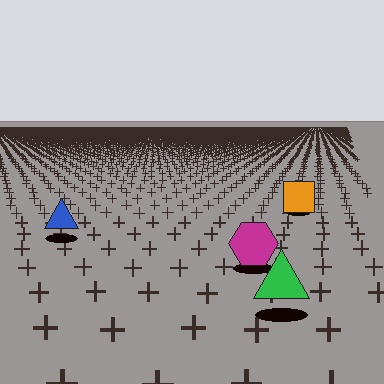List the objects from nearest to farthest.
From nearest to farthest: the green triangle, the magenta hexagon, the blue triangle, the orange square.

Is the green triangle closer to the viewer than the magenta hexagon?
Yes. The green triangle is closer — you can tell from the texture gradient: the ground texture is coarser near it.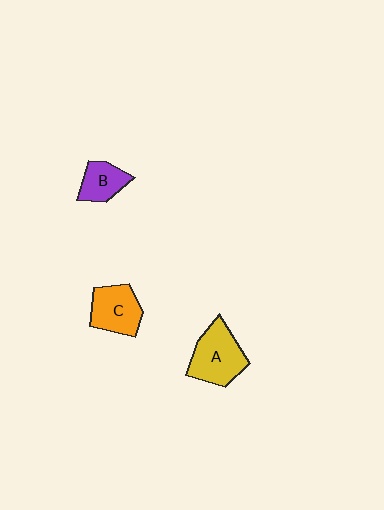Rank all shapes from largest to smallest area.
From largest to smallest: A (yellow), C (orange), B (purple).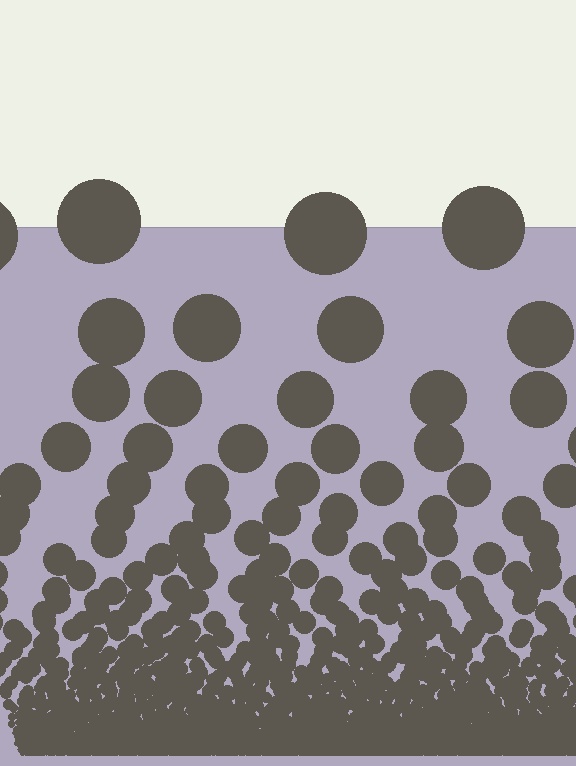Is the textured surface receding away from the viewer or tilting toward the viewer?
The surface appears to tilt toward the viewer. Texture elements get larger and sparser toward the top.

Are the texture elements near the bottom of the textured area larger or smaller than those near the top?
Smaller. The gradient is inverted — elements near the bottom are smaller and denser.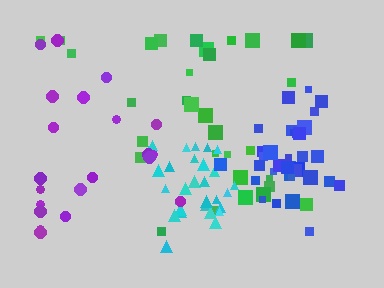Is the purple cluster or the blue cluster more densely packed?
Blue.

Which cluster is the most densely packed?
Cyan.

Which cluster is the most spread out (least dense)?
Purple.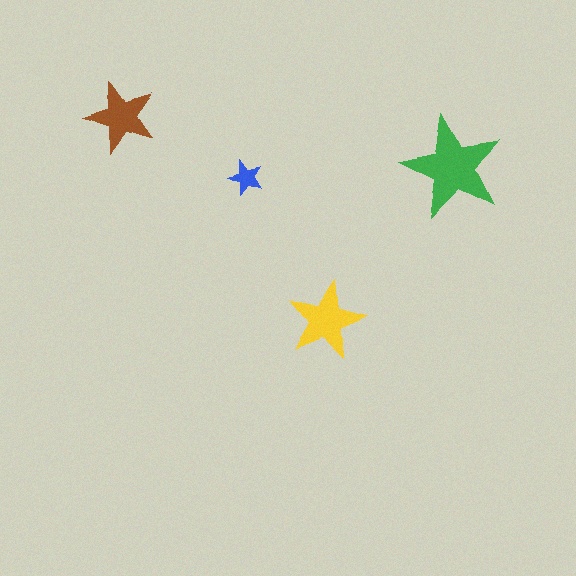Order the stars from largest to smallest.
the green one, the yellow one, the brown one, the blue one.